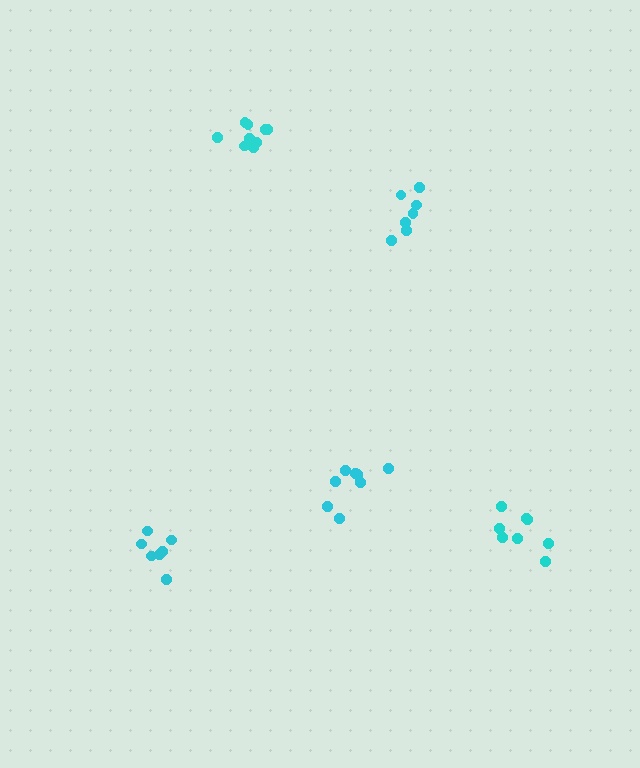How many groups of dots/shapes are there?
There are 5 groups.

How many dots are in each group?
Group 1: 7 dots, Group 2: 9 dots, Group 3: 8 dots, Group 4: 8 dots, Group 5: 7 dots (39 total).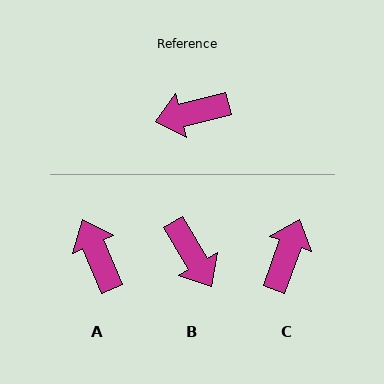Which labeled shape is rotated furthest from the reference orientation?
C, about 124 degrees away.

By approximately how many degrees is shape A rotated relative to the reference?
Approximately 80 degrees clockwise.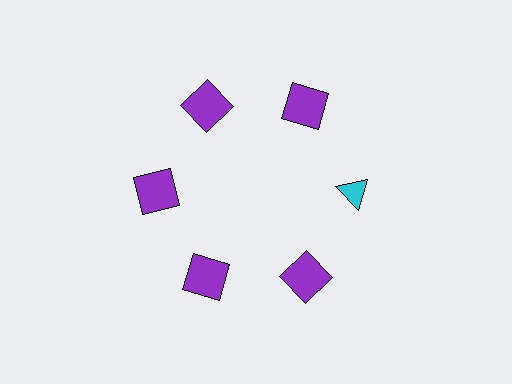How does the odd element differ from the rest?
It differs in both color (cyan instead of purple) and shape (triangle instead of square).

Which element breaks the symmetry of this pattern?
The cyan triangle at roughly the 3 o'clock position breaks the symmetry. All other shapes are purple squares.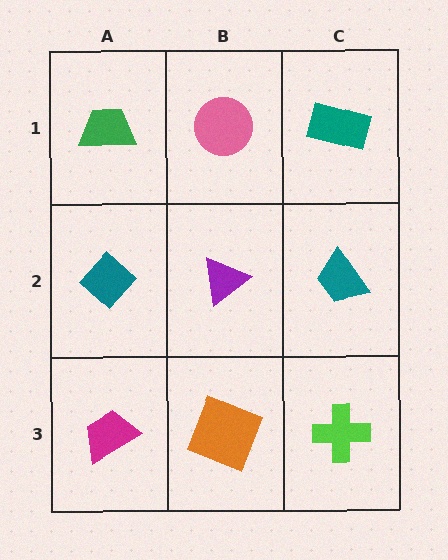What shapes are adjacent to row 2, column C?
A teal rectangle (row 1, column C), a lime cross (row 3, column C), a purple triangle (row 2, column B).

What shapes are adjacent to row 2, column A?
A green trapezoid (row 1, column A), a magenta trapezoid (row 3, column A), a purple triangle (row 2, column B).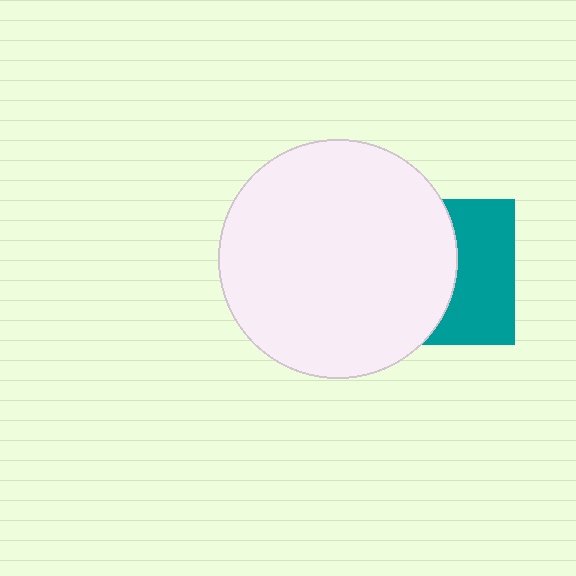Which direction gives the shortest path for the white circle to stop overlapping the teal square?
Moving left gives the shortest separation.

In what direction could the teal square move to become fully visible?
The teal square could move right. That would shift it out from behind the white circle entirely.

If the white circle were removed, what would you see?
You would see the complete teal square.